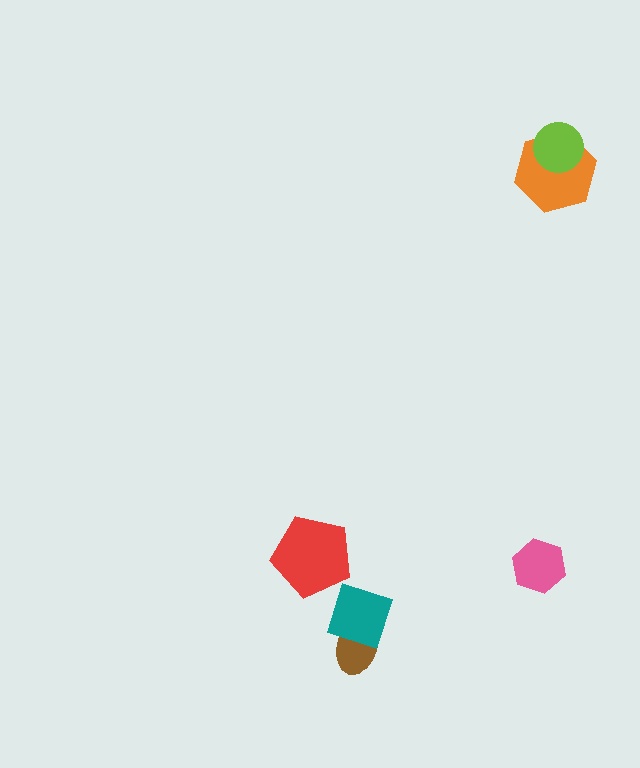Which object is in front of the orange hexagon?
The lime circle is in front of the orange hexagon.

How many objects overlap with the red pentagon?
0 objects overlap with the red pentagon.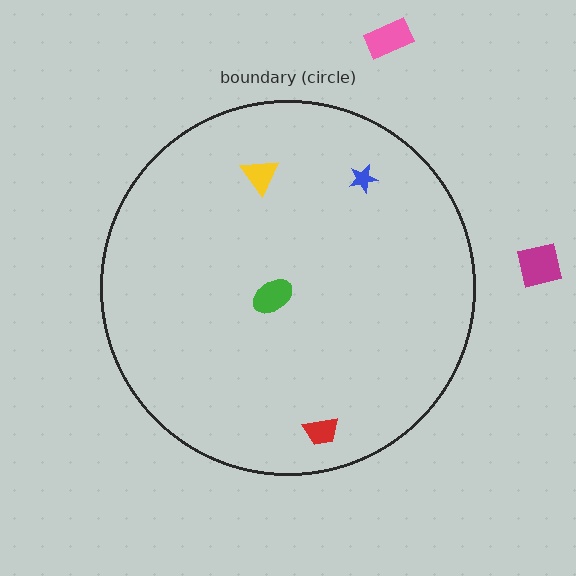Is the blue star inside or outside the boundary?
Inside.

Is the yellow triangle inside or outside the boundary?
Inside.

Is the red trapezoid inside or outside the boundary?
Inside.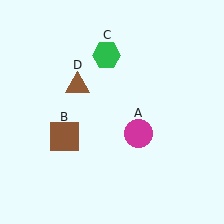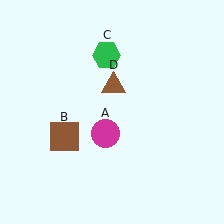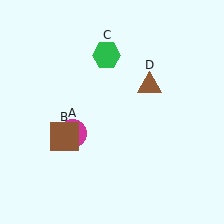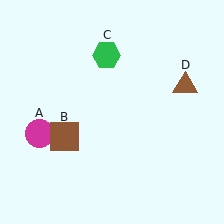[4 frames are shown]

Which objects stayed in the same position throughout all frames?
Brown square (object B) and green hexagon (object C) remained stationary.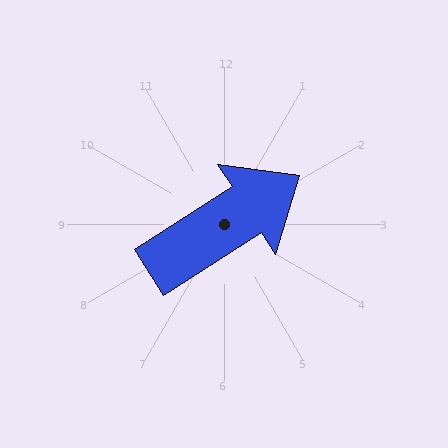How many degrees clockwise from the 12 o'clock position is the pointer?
Approximately 57 degrees.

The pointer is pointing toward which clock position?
Roughly 2 o'clock.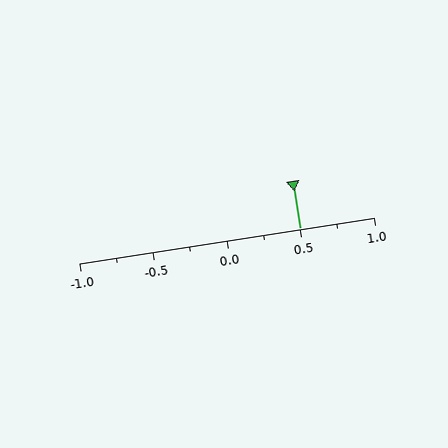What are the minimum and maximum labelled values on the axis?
The axis runs from -1.0 to 1.0.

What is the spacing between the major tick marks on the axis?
The major ticks are spaced 0.5 apart.